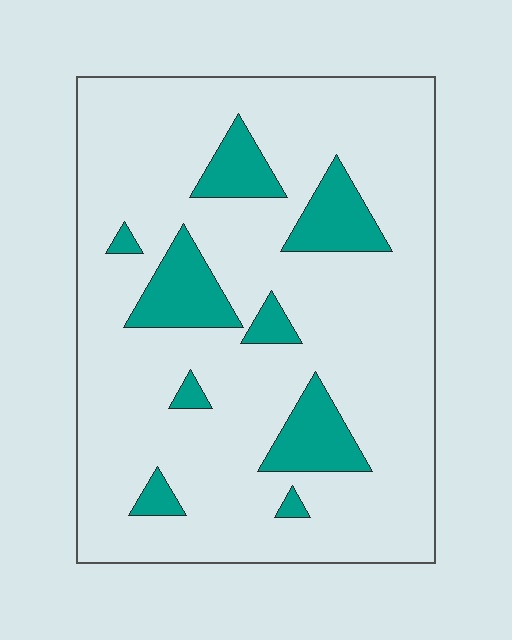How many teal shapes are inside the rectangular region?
9.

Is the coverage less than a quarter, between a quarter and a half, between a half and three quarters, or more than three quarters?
Less than a quarter.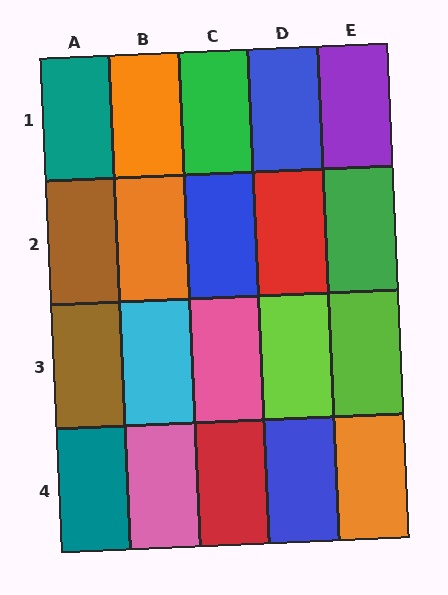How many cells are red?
2 cells are red.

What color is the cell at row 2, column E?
Green.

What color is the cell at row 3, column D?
Lime.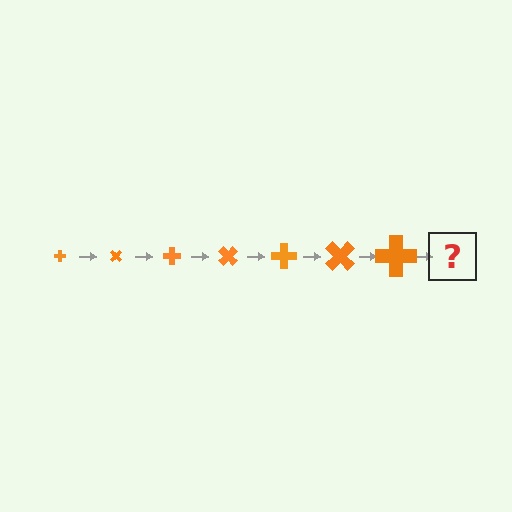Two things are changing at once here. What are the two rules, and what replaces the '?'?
The two rules are that the cross grows larger each step and it rotates 45 degrees each step. The '?' should be a cross, larger than the previous one and rotated 315 degrees from the start.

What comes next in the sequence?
The next element should be a cross, larger than the previous one and rotated 315 degrees from the start.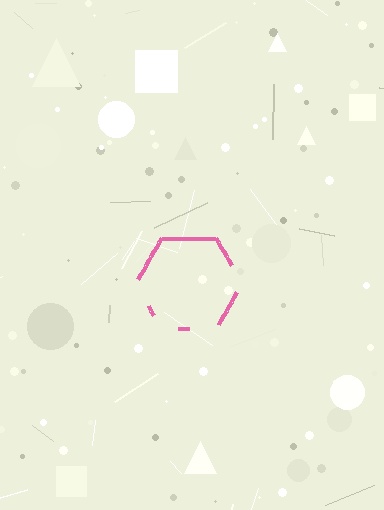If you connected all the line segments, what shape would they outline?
They would outline a hexagon.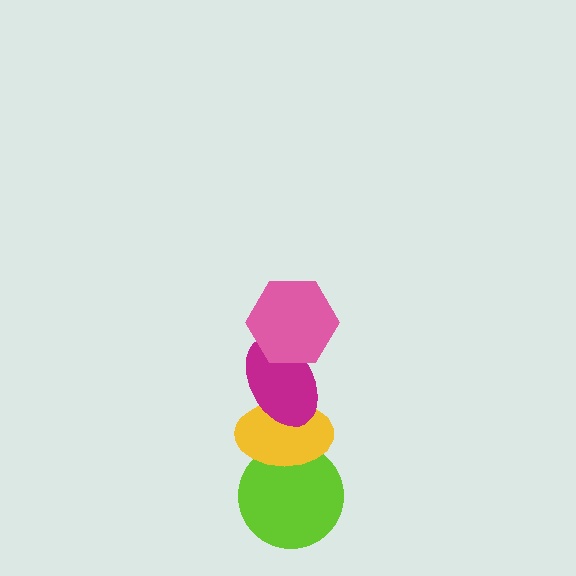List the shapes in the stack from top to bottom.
From top to bottom: the pink hexagon, the magenta ellipse, the yellow ellipse, the lime circle.